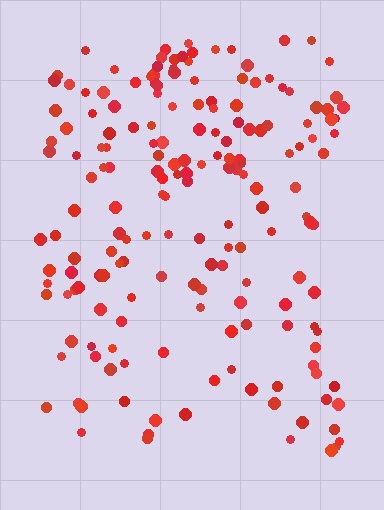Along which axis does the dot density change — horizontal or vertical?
Vertical.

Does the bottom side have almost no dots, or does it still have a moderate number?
Still a moderate number, just noticeably fewer than the top.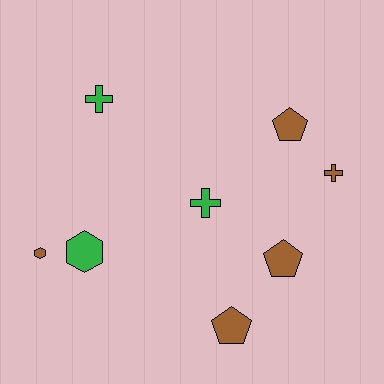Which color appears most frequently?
Brown, with 5 objects.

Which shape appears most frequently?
Cross, with 3 objects.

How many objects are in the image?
There are 8 objects.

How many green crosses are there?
There are 2 green crosses.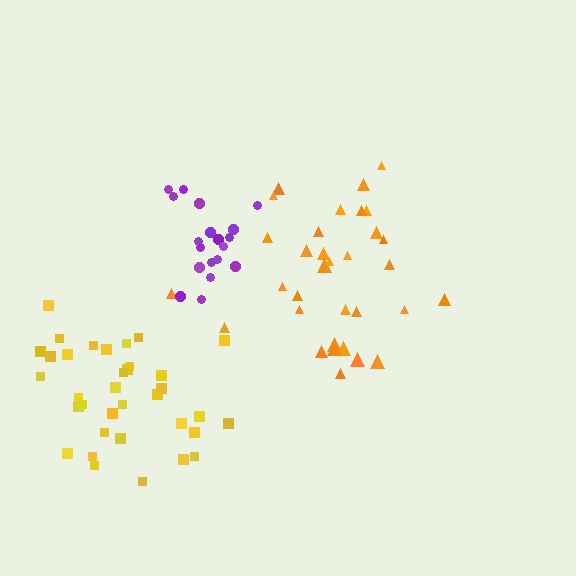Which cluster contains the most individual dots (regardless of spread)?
Yellow (35).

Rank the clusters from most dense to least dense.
purple, yellow, orange.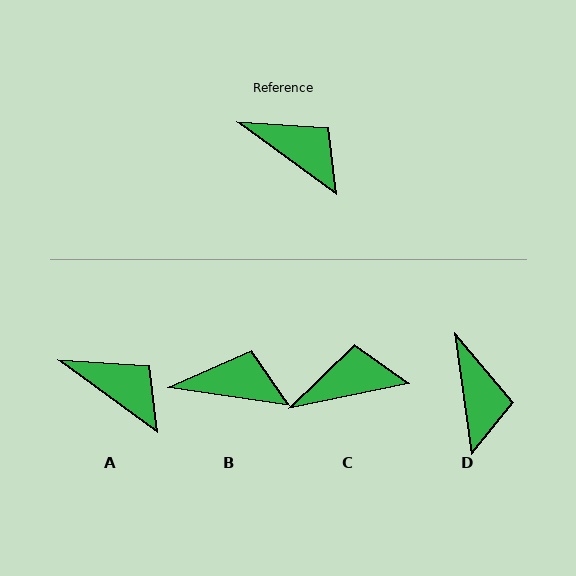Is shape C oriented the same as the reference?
No, it is off by about 48 degrees.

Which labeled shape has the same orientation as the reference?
A.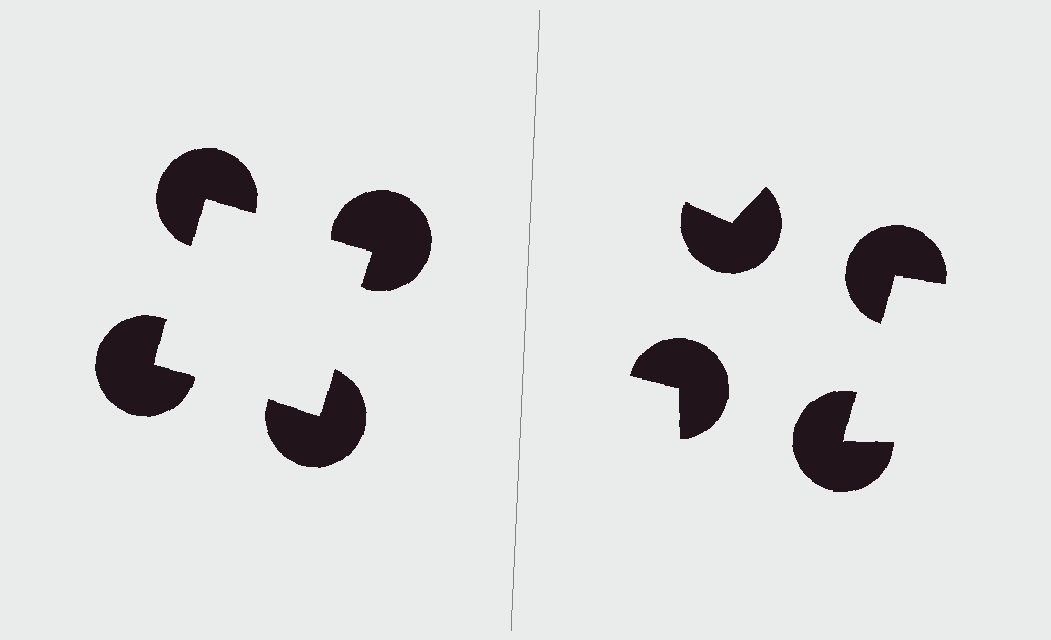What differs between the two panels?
The pac-man discs are positioned identically on both sides; only the wedge orientations differ. On the left they align to a square; on the right they are misaligned.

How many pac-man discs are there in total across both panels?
8 — 4 on each side.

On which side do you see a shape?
An illusory square appears on the left side. On the right side the wedge cuts are rotated, so no coherent shape forms.